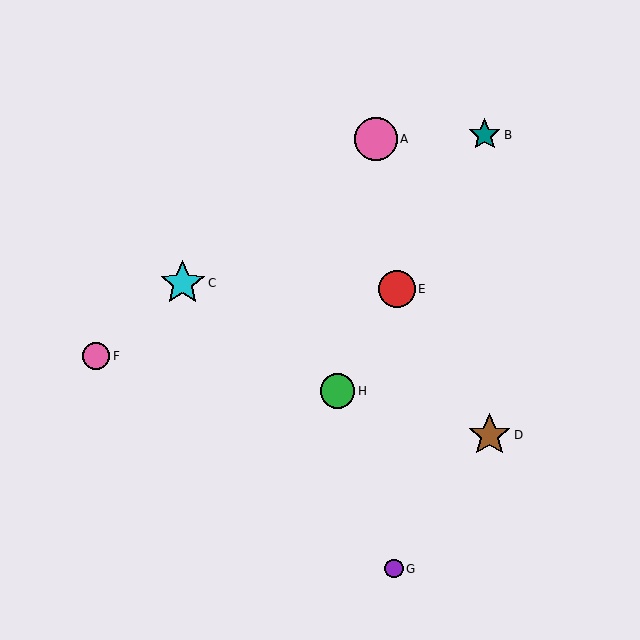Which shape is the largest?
The cyan star (labeled C) is the largest.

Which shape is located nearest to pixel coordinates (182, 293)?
The cyan star (labeled C) at (183, 283) is nearest to that location.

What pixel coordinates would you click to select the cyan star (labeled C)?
Click at (183, 283) to select the cyan star C.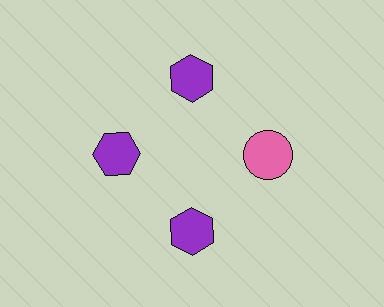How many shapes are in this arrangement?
There are 4 shapes arranged in a ring pattern.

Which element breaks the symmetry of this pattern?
The pink circle at roughly the 3 o'clock position breaks the symmetry. All other shapes are purple hexagons.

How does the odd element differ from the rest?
It differs in both color (pink instead of purple) and shape (circle instead of hexagon).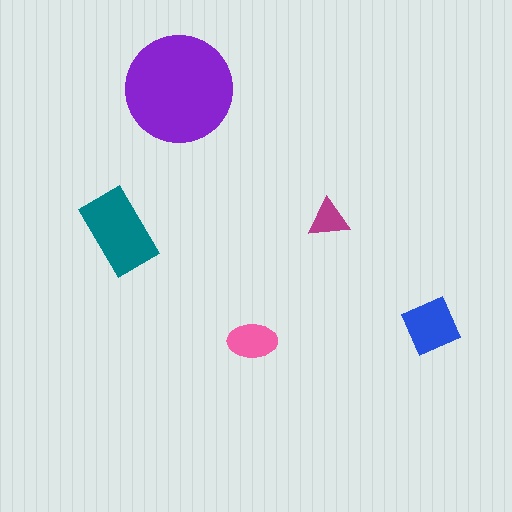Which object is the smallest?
The magenta triangle.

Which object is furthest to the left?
The teal rectangle is leftmost.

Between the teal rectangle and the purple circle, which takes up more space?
The purple circle.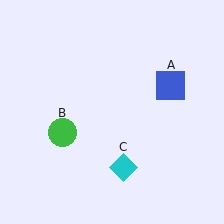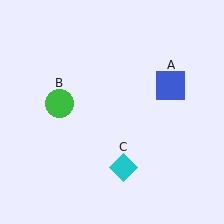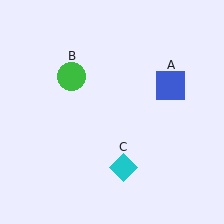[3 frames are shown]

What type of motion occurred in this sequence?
The green circle (object B) rotated clockwise around the center of the scene.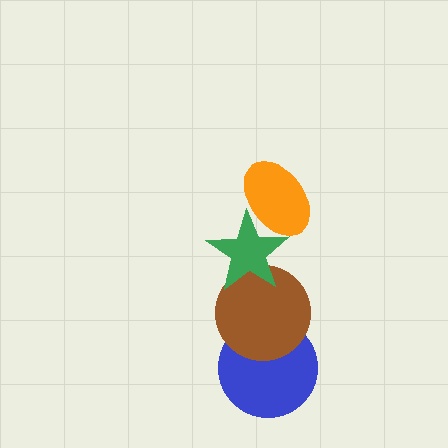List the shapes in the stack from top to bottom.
From top to bottom: the orange ellipse, the green star, the brown circle, the blue circle.